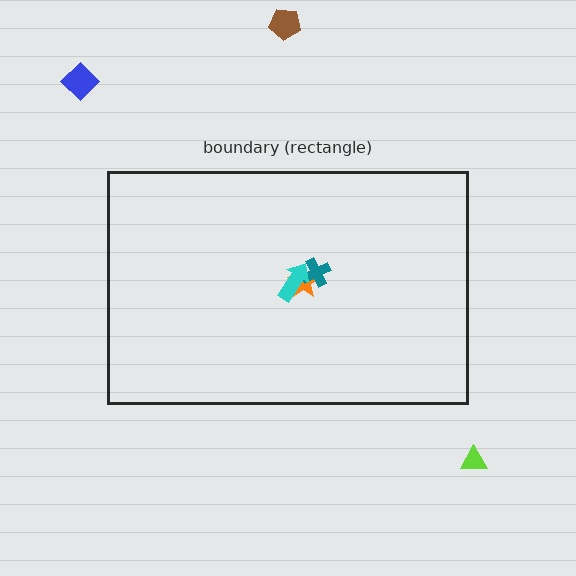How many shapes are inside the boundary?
3 inside, 3 outside.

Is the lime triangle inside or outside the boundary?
Outside.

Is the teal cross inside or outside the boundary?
Inside.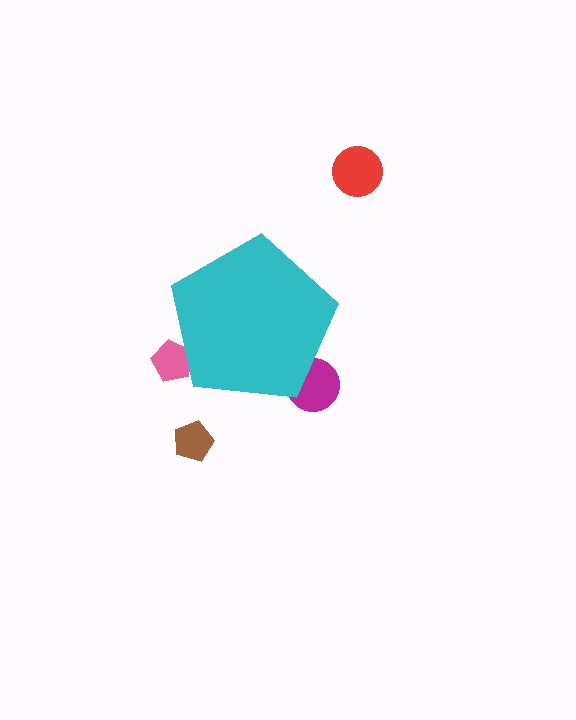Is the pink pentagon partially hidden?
Yes, the pink pentagon is partially hidden behind the cyan pentagon.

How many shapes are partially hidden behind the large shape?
2 shapes are partially hidden.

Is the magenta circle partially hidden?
Yes, the magenta circle is partially hidden behind the cyan pentagon.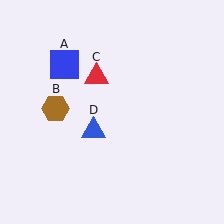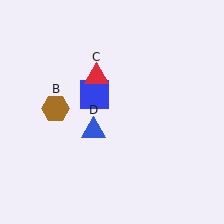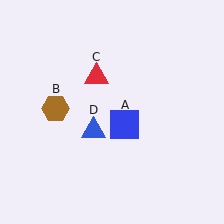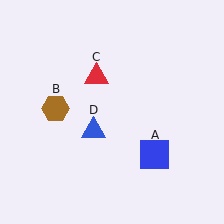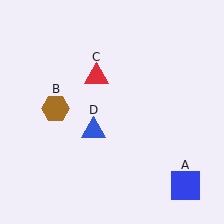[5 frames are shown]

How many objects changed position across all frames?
1 object changed position: blue square (object A).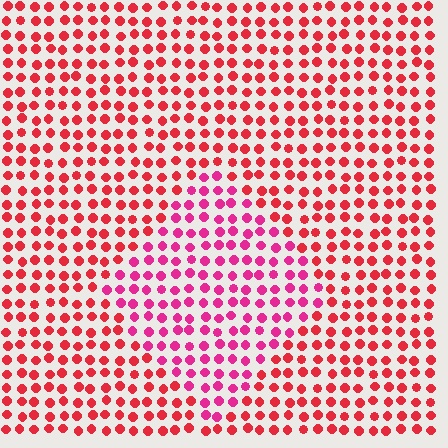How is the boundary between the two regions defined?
The boundary is defined purely by a slight shift in hue (about 29 degrees). Spacing, size, and orientation are identical on both sides.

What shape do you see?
I see a diamond.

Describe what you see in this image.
The image is filled with small red elements in a uniform arrangement. A diamond-shaped region is visible where the elements are tinted to a slightly different hue, forming a subtle color boundary.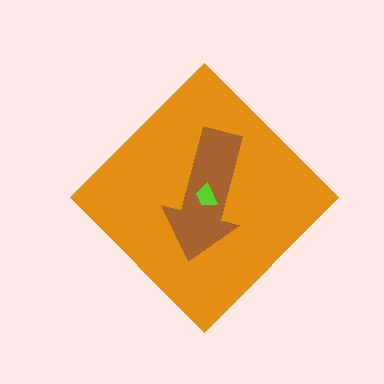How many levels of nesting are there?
3.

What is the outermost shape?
The orange diamond.